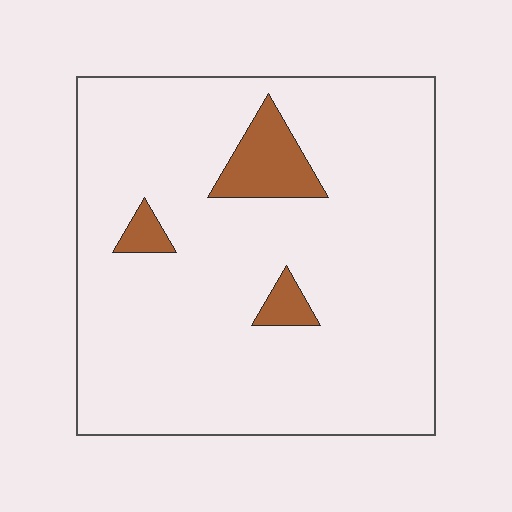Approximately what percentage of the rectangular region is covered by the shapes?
Approximately 10%.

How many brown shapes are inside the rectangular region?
3.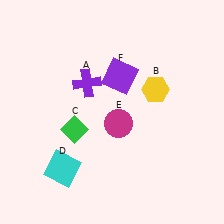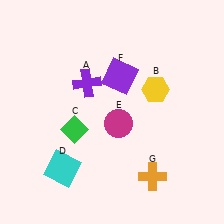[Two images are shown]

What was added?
An orange cross (G) was added in Image 2.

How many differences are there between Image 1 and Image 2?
There is 1 difference between the two images.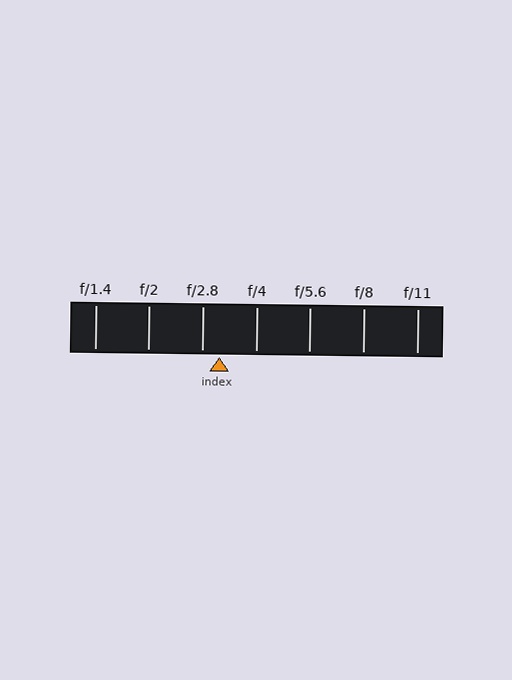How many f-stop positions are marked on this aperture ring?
There are 7 f-stop positions marked.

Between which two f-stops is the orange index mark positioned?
The index mark is between f/2.8 and f/4.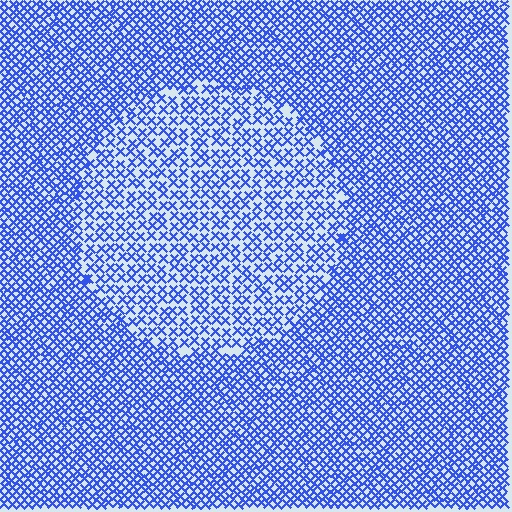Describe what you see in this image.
The image contains small blue elements arranged at two different densities. A circle-shaped region is visible where the elements are less densely packed than the surrounding area.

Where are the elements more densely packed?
The elements are more densely packed outside the circle boundary.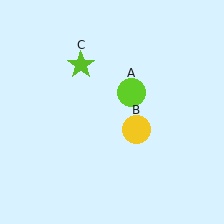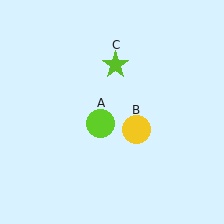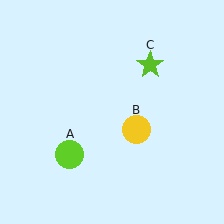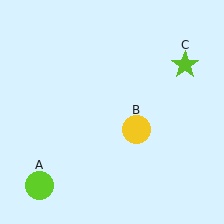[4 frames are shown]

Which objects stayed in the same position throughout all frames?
Yellow circle (object B) remained stationary.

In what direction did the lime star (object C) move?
The lime star (object C) moved right.